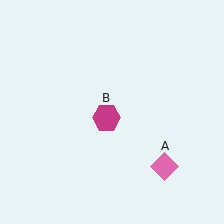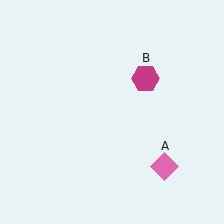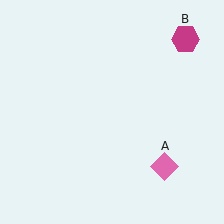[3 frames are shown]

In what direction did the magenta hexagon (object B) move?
The magenta hexagon (object B) moved up and to the right.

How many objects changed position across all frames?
1 object changed position: magenta hexagon (object B).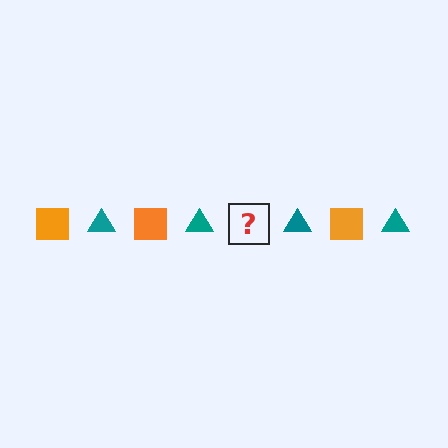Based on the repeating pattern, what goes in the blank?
The blank should be an orange square.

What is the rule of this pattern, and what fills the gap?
The rule is that the pattern alternates between orange square and teal triangle. The gap should be filled with an orange square.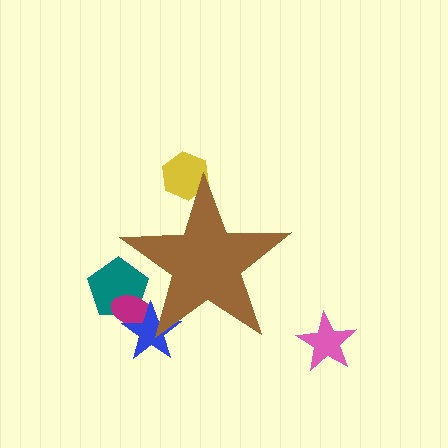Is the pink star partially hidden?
No, the pink star is fully visible.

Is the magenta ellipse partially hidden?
Yes, the magenta ellipse is partially hidden behind the brown star.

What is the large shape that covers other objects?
A brown star.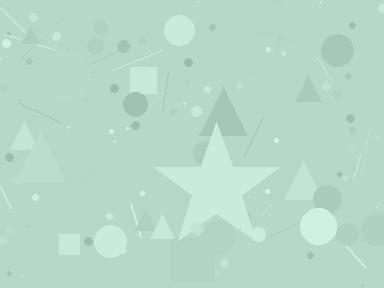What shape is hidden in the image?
A star is hidden in the image.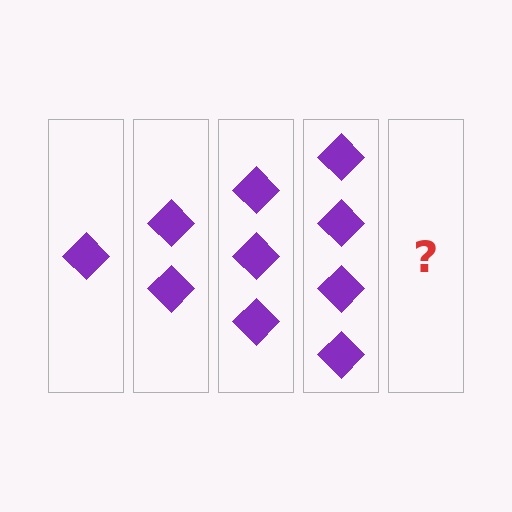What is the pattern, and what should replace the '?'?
The pattern is that each step adds one more diamond. The '?' should be 5 diamonds.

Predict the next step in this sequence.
The next step is 5 diamonds.